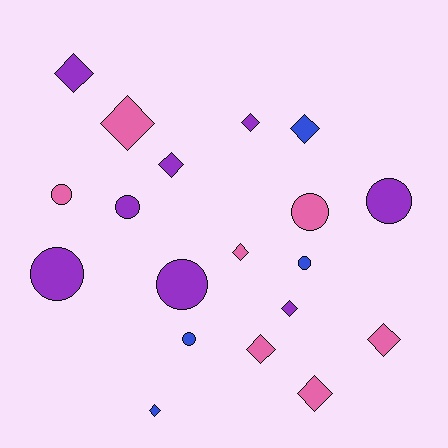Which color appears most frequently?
Purple, with 8 objects.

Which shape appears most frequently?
Diamond, with 11 objects.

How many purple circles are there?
There are 4 purple circles.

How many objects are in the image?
There are 19 objects.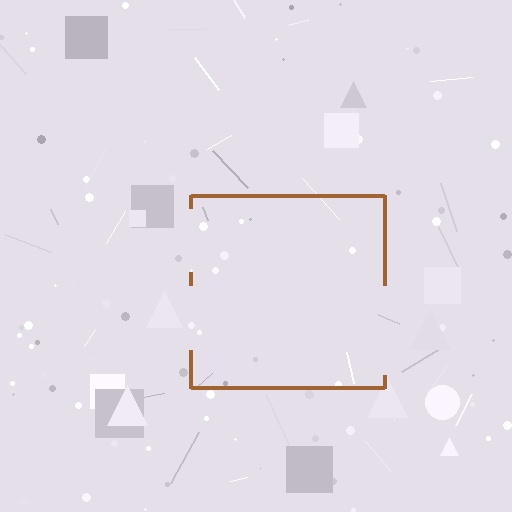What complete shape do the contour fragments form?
The contour fragments form a square.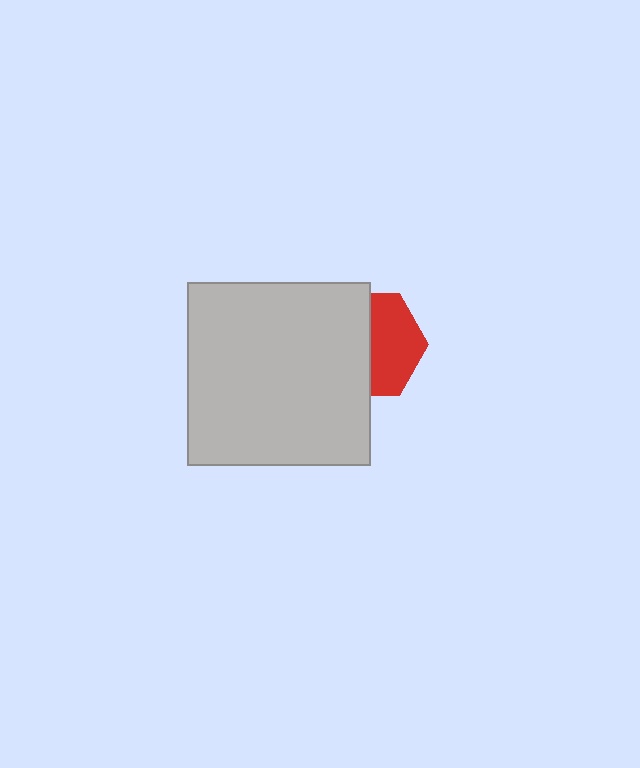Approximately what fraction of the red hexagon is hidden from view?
Roughly 52% of the red hexagon is hidden behind the light gray square.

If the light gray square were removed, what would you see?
You would see the complete red hexagon.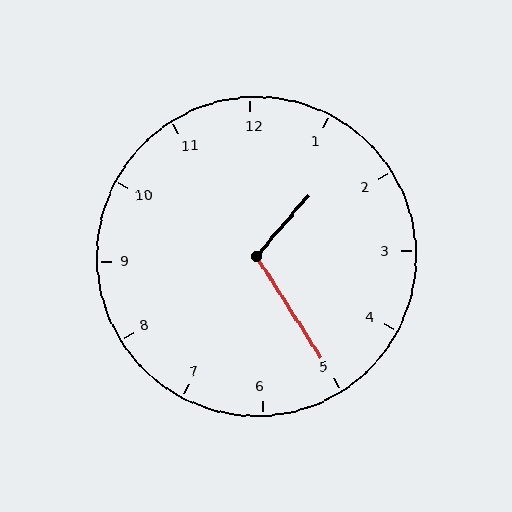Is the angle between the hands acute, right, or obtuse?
It is obtuse.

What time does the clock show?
1:25.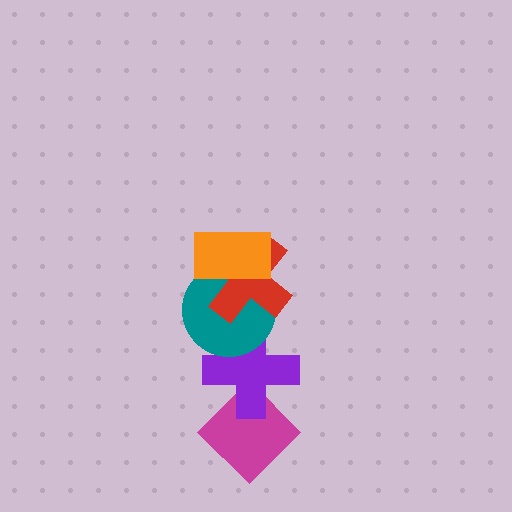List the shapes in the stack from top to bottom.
From top to bottom: the orange rectangle, the red cross, the teal circle, the purple cross, the magenta diamond.